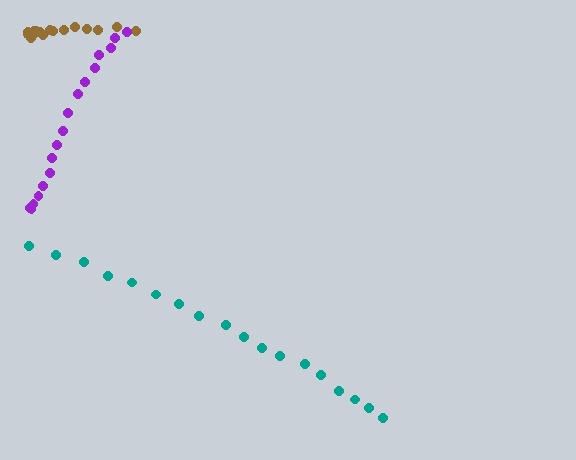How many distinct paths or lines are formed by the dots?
There are 3 distinct paths.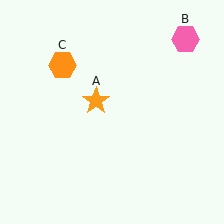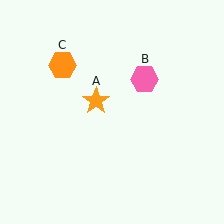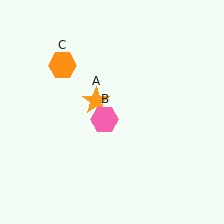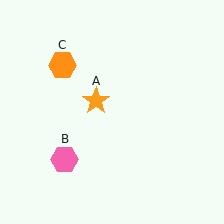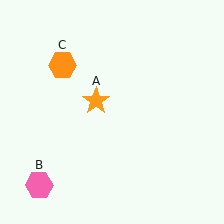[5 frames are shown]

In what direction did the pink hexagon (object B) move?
The pink hexagon (object B) moved down and to the left.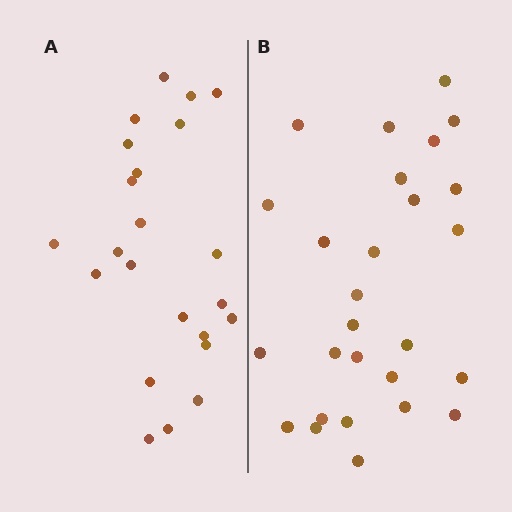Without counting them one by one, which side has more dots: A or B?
Region B (the right region) has more dots.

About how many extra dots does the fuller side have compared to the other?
Region B has about 4 more dots than region A.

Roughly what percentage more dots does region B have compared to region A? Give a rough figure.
About 15% more.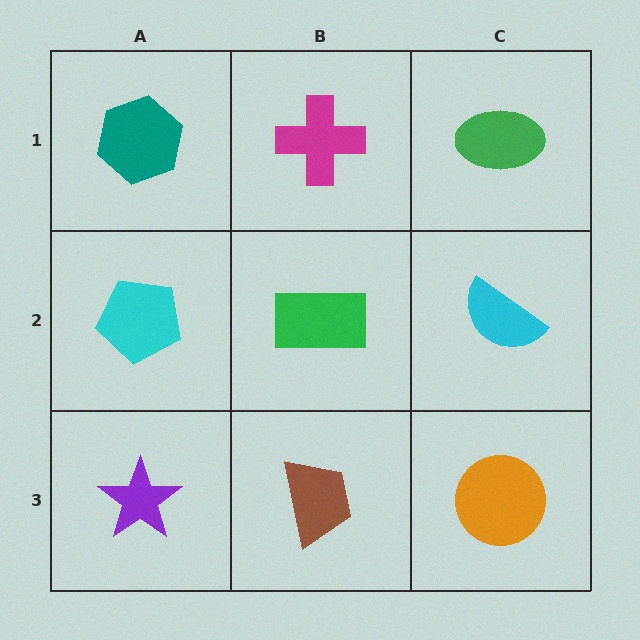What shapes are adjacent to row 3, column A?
A cyan pentagon (row 2, column A), a brown trapezoid (row 3, column B).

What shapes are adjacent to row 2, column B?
A magenta cross (row 1, column B), a brown trapezoid (row 3, column B), a cyan pentagon (row 2, column A), a cyan semicircle (row 2, column C).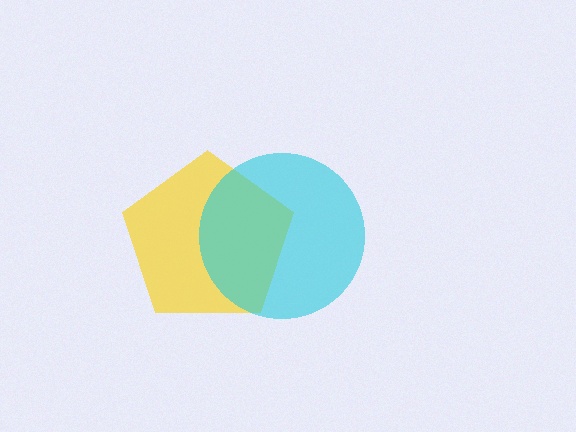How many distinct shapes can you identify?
There are 2 distinct shapes: a yellow pentagon, a cyan circle.